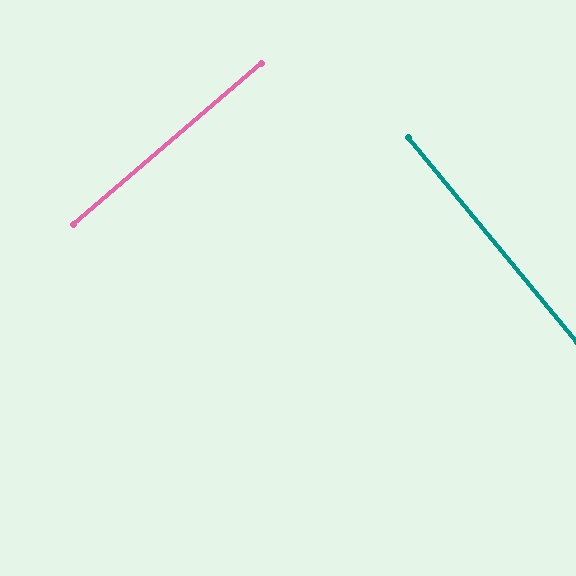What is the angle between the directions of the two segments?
Approximately 89 degrees.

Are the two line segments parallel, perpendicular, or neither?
Perpendicular — they meet at approximately 89°.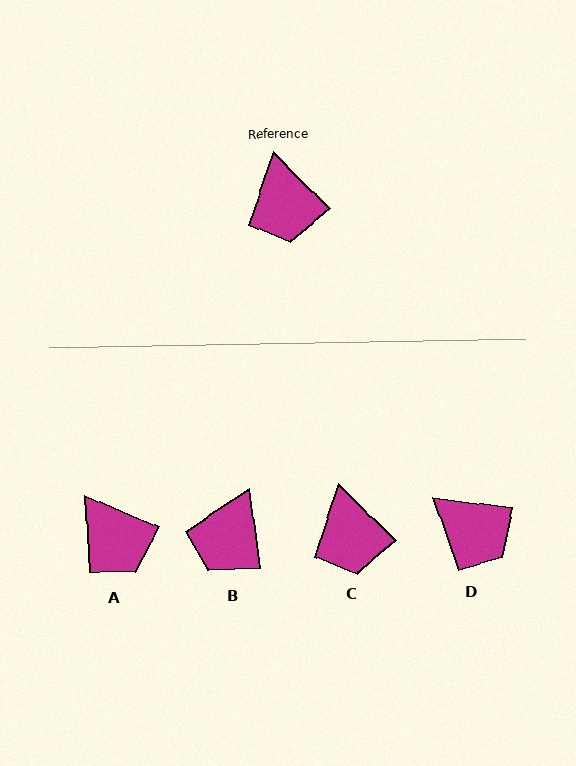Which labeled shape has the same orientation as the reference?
C.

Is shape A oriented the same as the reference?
No, it is off by about 22 degrees.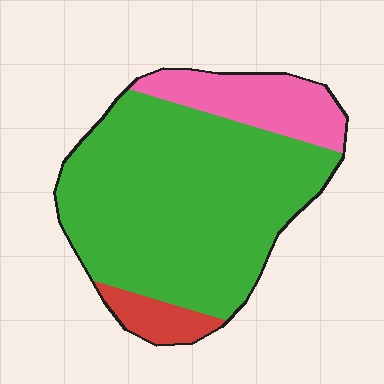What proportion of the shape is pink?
Pink takes up about one sixth (1/6) of the shape.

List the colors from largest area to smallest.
From largest to smallest: green, pink, red.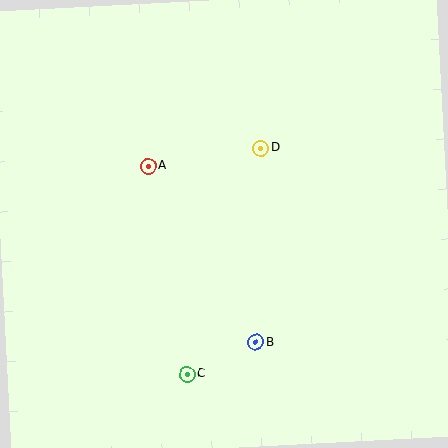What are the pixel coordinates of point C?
Point C is at (187, 374).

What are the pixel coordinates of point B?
Point B is at (256, 342).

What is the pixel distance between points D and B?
The distance between D and B is 194 pixels.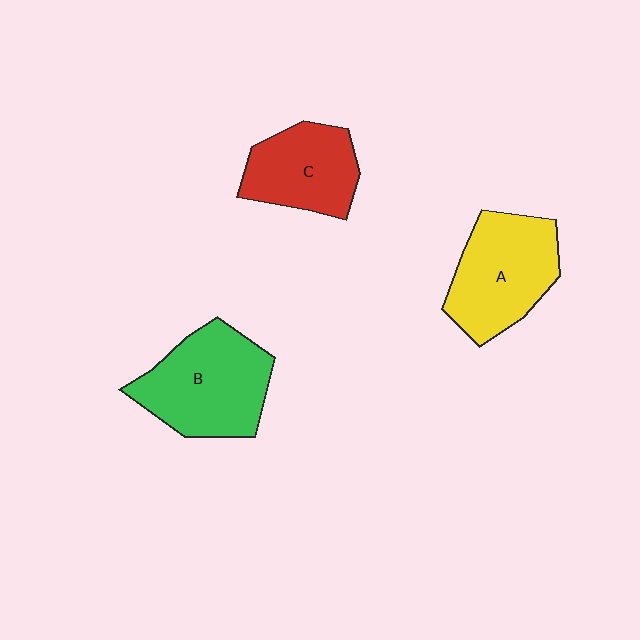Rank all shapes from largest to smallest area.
From largest to smallest: B (green), A (yellow), C (red).